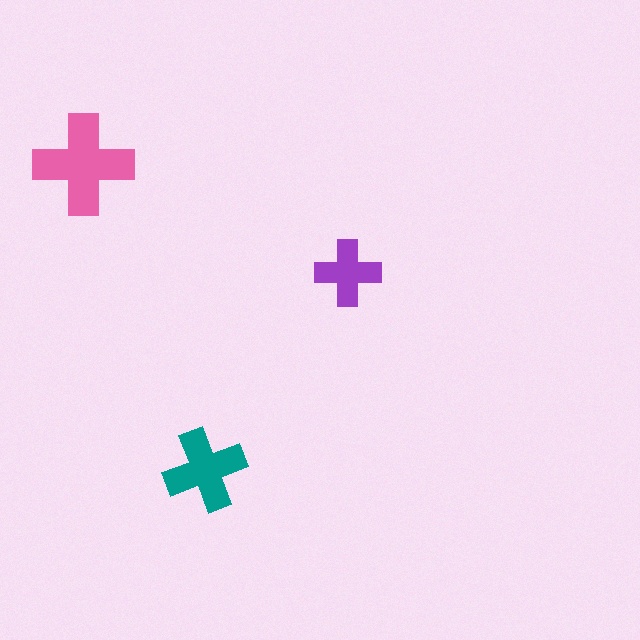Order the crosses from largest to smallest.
the pink one, the teal one, the purple one.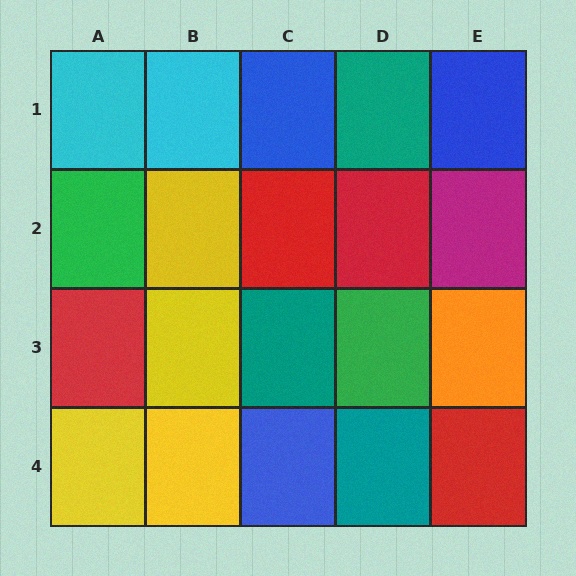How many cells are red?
4 cells are red.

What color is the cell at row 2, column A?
Green.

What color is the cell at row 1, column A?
Cyan.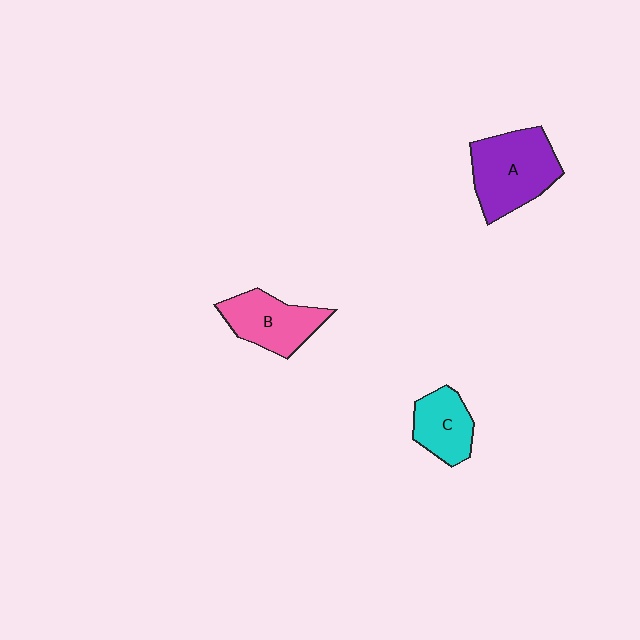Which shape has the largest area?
Shape A (purple).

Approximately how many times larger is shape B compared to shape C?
Approximately 1.3 times.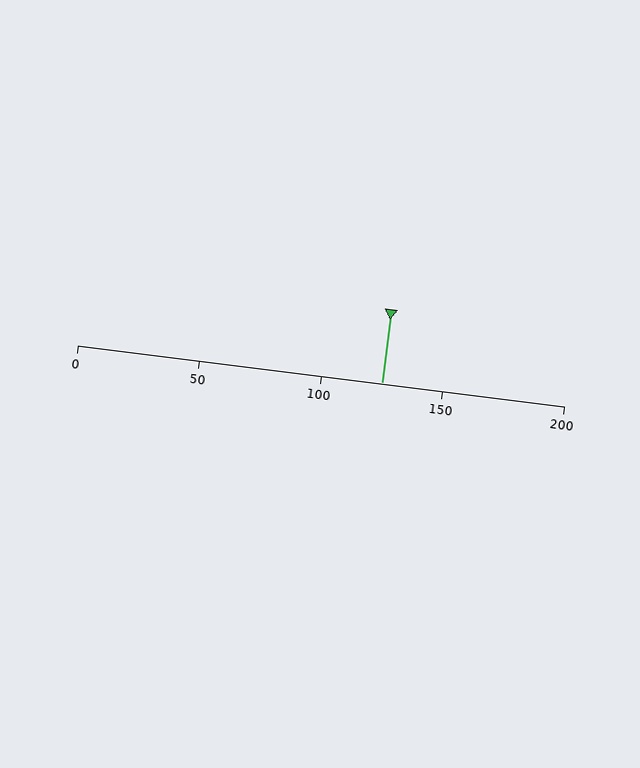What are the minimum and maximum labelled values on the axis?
The axis runs from 0 to 200.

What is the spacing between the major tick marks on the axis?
The major ticks are spaced 50 apart.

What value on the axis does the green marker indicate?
The marker indicates approximately 125.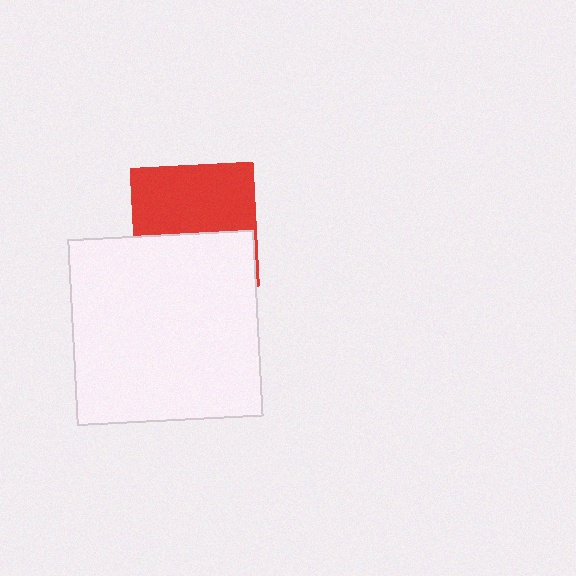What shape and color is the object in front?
The object in front is a white square.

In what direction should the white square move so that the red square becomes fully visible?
The white square should move down. That is the shortest direction to clear the overlap and leave the red square fully visible.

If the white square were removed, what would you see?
You would see the complete red square.